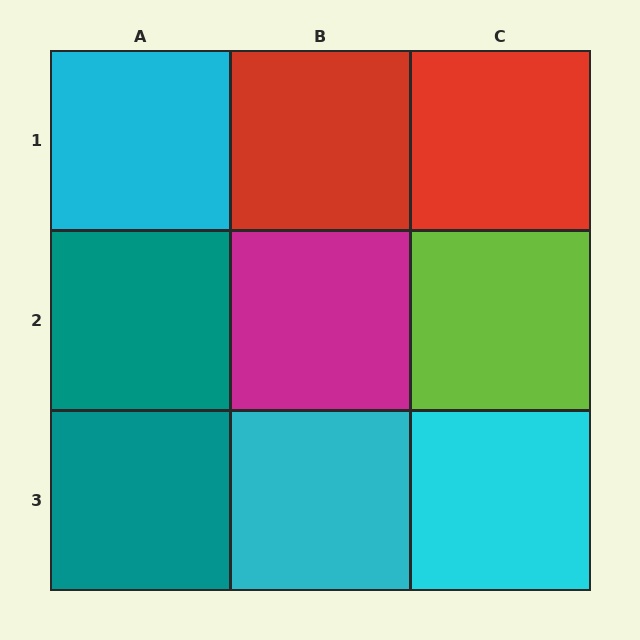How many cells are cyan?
3 cells are cyan.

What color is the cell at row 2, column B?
Magenta.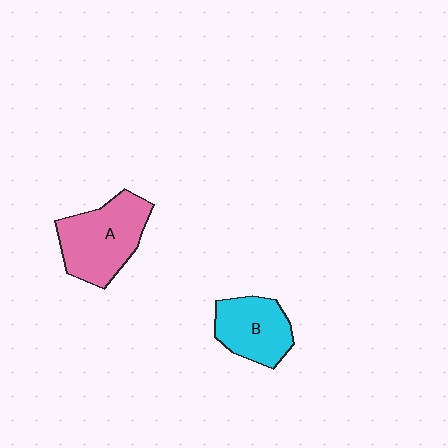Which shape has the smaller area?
Shape B (cyan).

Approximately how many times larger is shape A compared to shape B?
Approximately 1.4 times.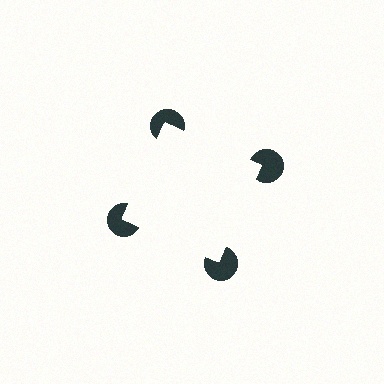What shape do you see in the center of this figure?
An illusory square — its edges are inferred from the aligned wedge cuts in the pac-man discs, not physically drawn.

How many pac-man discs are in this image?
There are 4 — one at each vertex of the illusory square.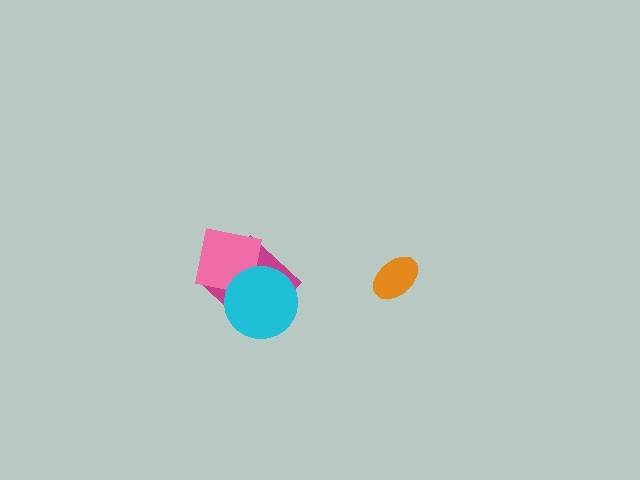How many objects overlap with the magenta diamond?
2 objects overlap with the magenta diamond.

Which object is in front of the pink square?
The cyan circle is in front of the pink square.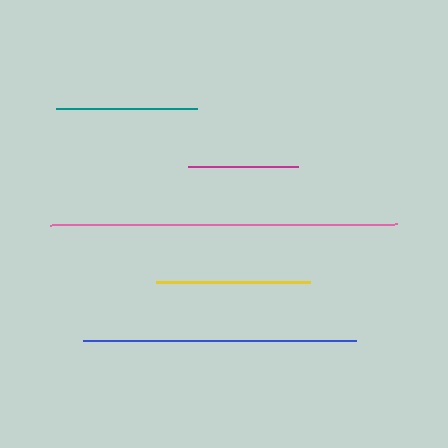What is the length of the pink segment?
The pink segment is approximately 347 pixels long.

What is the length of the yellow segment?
The yellow segment is approximately 154 pixels long.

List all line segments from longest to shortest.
From longest to shortest: pink, blue, yellow, teal, magenta.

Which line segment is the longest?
The pink line is the longest at approximately 347 pixels.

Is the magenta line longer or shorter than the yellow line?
The yellow line is longer than the magenta line.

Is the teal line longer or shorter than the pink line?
The pink line is longer than the teal line.